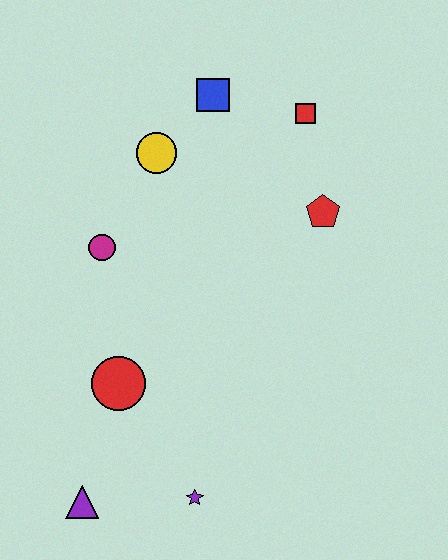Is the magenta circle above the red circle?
Yes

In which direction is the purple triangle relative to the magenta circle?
The purple triangle is below the magenta circle.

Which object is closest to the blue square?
The yellow circle is closest to the blue square.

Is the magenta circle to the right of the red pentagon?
No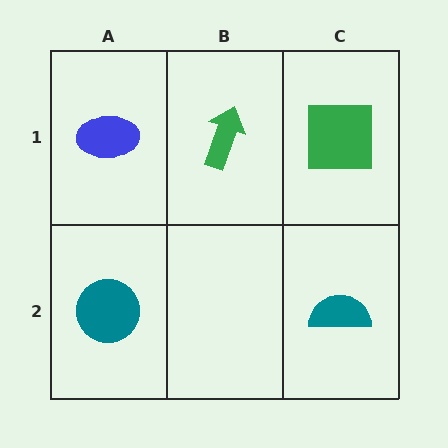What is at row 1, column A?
A blue ellipse.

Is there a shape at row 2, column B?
No, that cell is empty.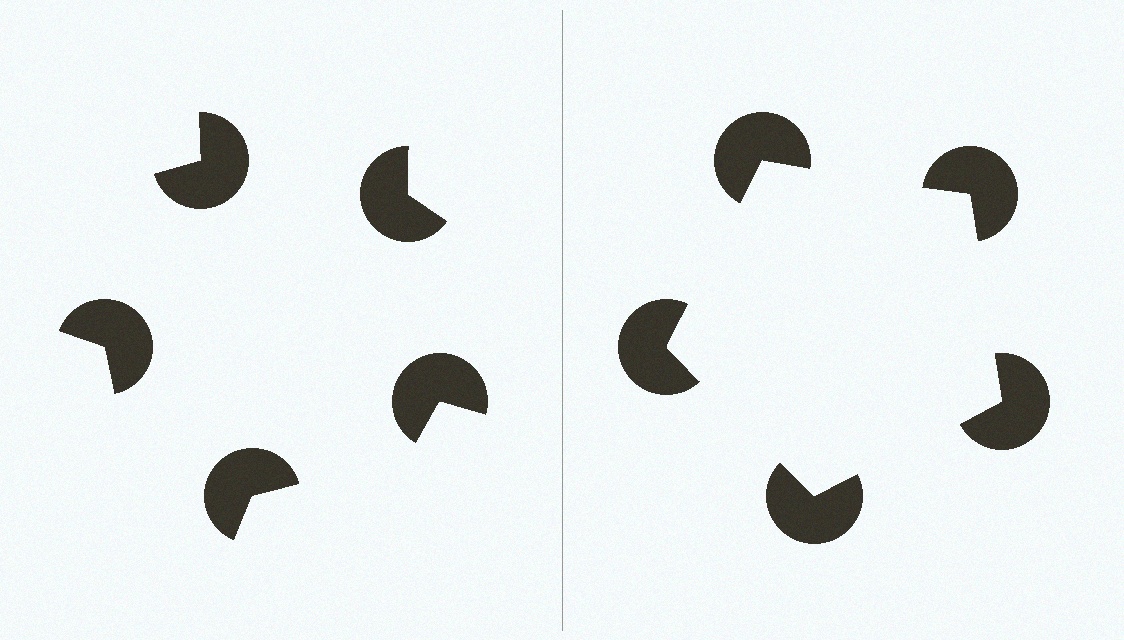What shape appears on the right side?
An illusory pentagon.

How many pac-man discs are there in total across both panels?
10 — 5 on each side.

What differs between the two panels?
The pac-man discs are positioned identically on both sides; only the wedge orientations differ. On the right they align to a pentagon; on the left they are misaligned.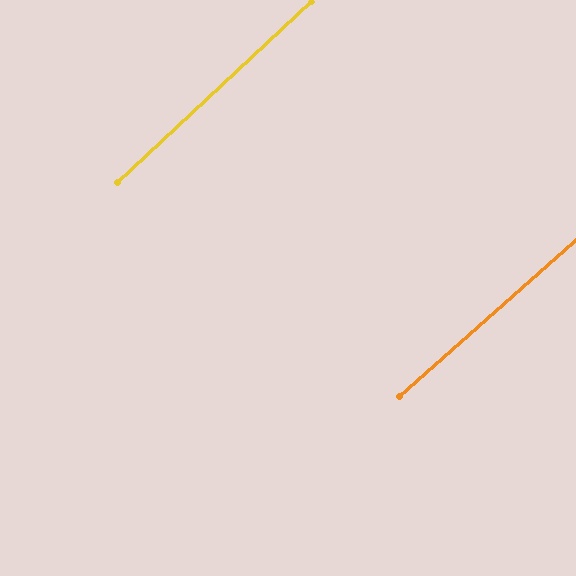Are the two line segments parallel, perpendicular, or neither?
Parallel — their directions differ by only 1.3°.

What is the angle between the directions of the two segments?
Approximately 1 degree.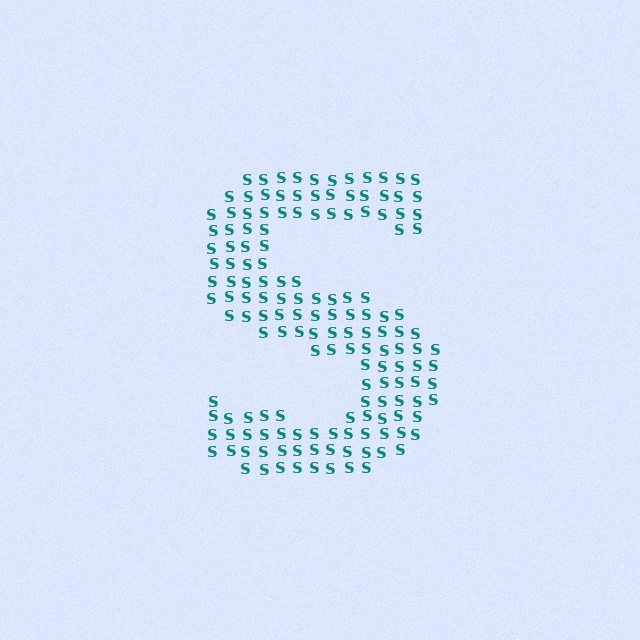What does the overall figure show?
The overall figure shows the letter S.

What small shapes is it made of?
It is made of small letter S's.